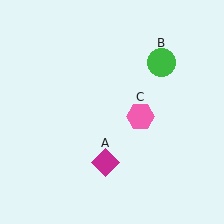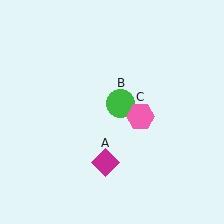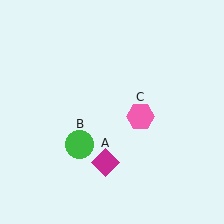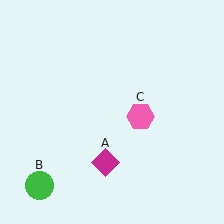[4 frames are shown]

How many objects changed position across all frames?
1 object changed position: green circle (object B).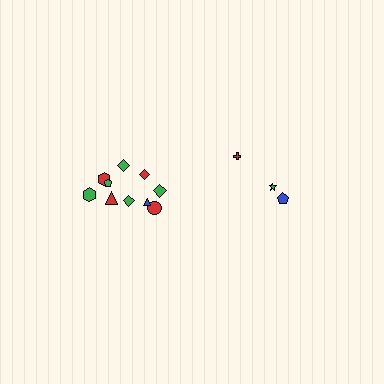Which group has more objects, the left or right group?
The left group.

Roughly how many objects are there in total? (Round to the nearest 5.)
Roughly 15 objects in total.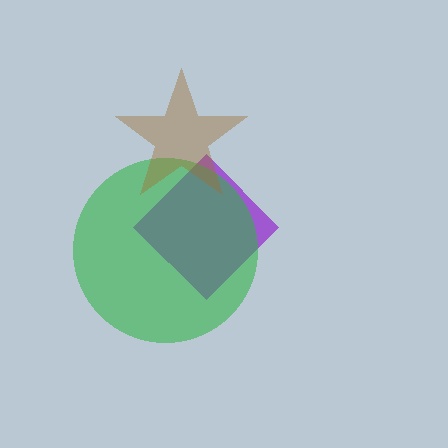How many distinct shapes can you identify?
There are 3 distinct shapes: a purple diamond, a green circle, a brown star.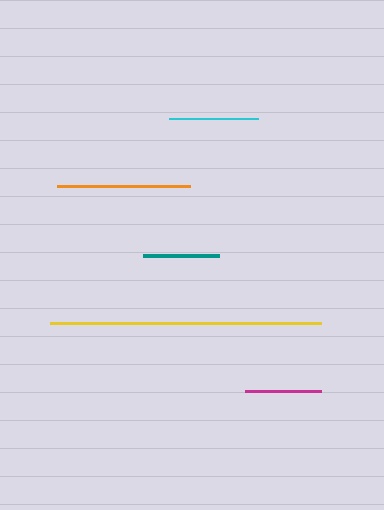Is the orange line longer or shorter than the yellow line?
The yellow line is longer than the orange line.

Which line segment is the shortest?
The magenta line is the shortest at approximately 76 pixels.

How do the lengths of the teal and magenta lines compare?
The teal and magenta lines are approximately the same length.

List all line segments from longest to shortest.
From longest to shortest: yellow, orange, cyan, teal, magenta.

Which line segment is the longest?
The yellow line is the longest at approximately 272 pixels.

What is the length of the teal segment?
The teal segment is approximately 76 pixels long.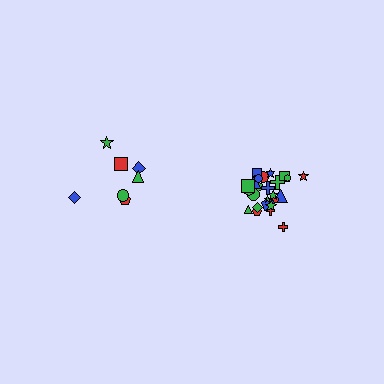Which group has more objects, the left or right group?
The right group.